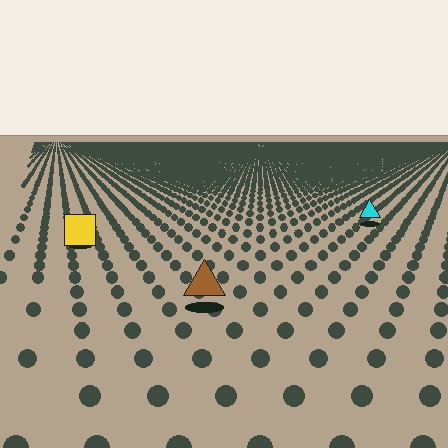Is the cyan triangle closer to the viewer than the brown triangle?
No. The brown triangle is closer — you can tell from the texture gradient: the ground texture is coarser near it.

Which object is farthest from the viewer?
The cyan triangle is farthest from the viewer. It appears smaller and the ground texture around it is denser.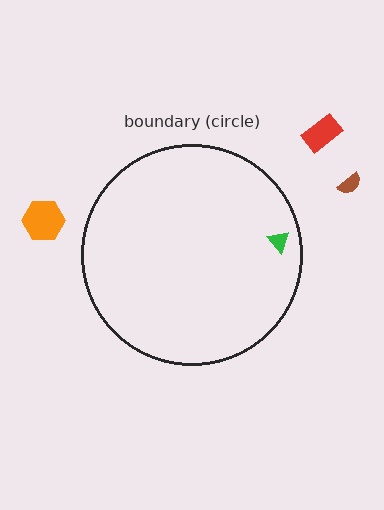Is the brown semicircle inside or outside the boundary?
Outside.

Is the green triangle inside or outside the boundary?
Inside.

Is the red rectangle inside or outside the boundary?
Outside.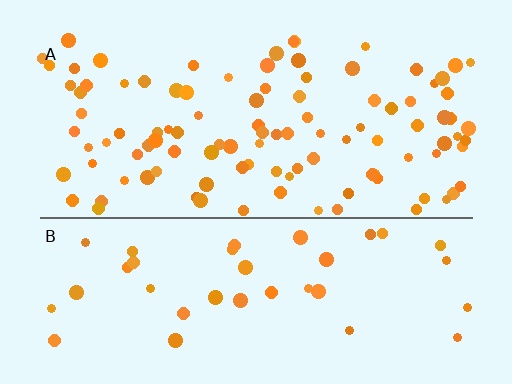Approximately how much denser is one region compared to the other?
Approximately 2.6× — region A over region B.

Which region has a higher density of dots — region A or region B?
A (the top).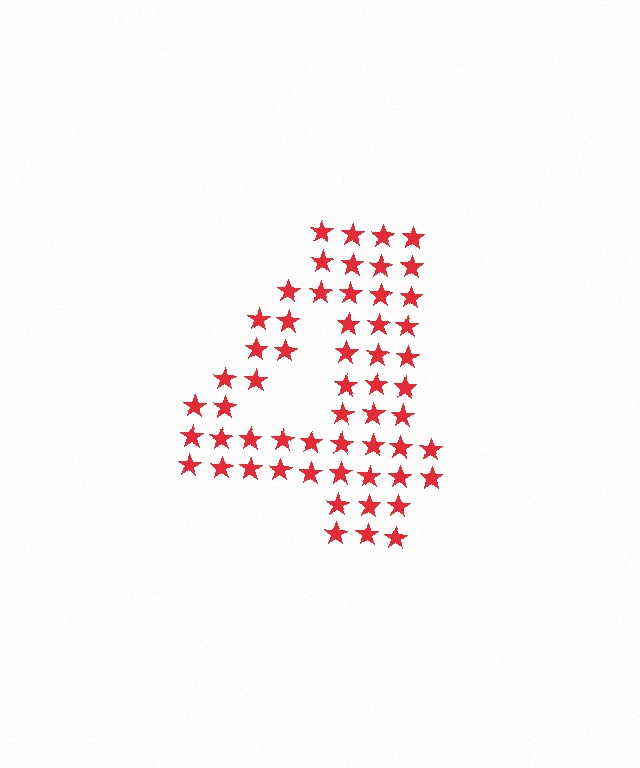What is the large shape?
The large shape is the digit 4.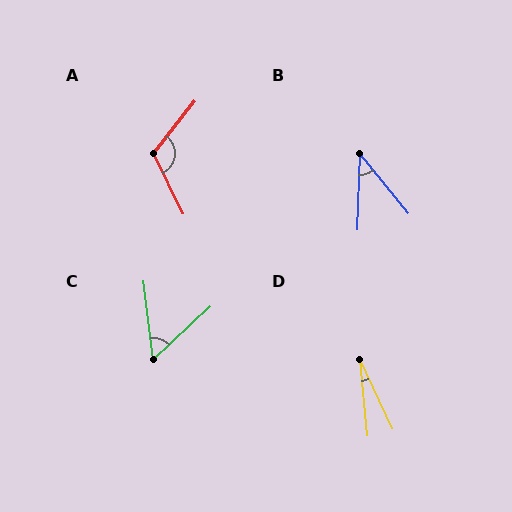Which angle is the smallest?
D, at approximately 20 degrees.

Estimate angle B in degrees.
Approximately 41 degrees.